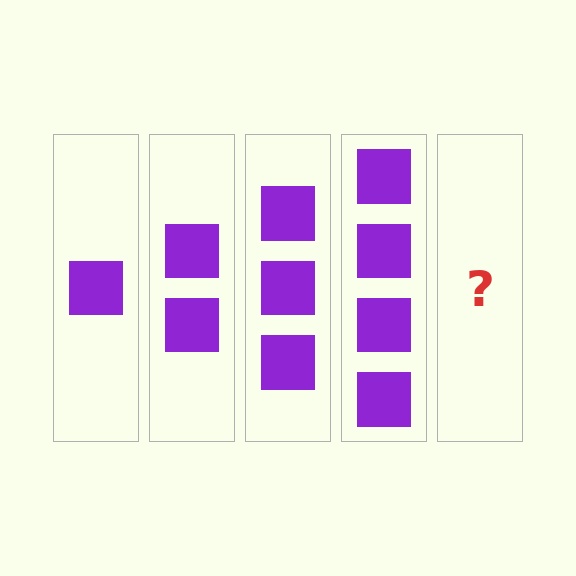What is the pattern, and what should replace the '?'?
The pattern is that each step adds one more square. The '?' should be 5 squares.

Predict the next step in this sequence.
The next step is 5 squares.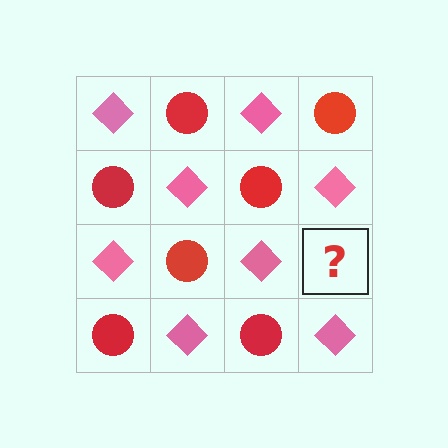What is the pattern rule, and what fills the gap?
The rule is that it alternates pink diamond and red circle in a checkerboard pattern. The gap should be filled with a red circle.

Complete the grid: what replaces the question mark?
The question mark should be replaced with a red circle.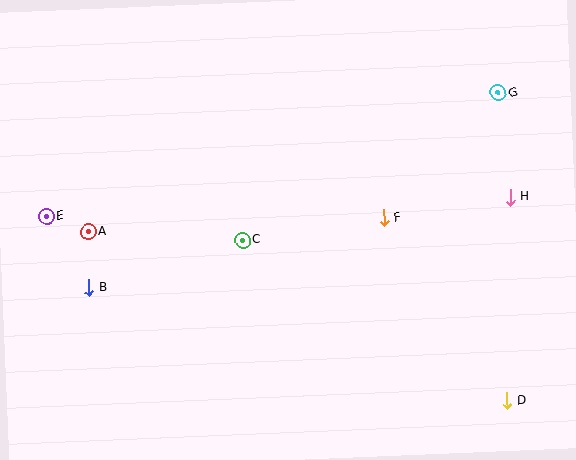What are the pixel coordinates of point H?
Point H is at (510, 197).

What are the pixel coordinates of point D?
Point D is at (507, 401).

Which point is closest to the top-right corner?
Point G is closest to the top-right corner.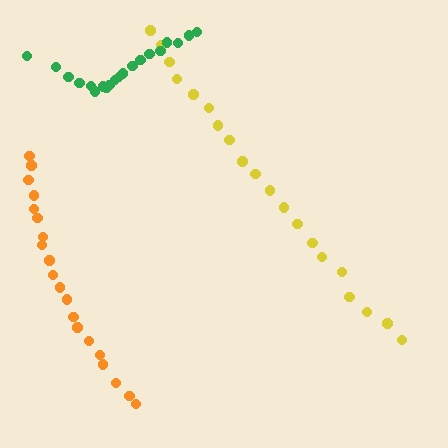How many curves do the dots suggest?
There are 3 distinct paths.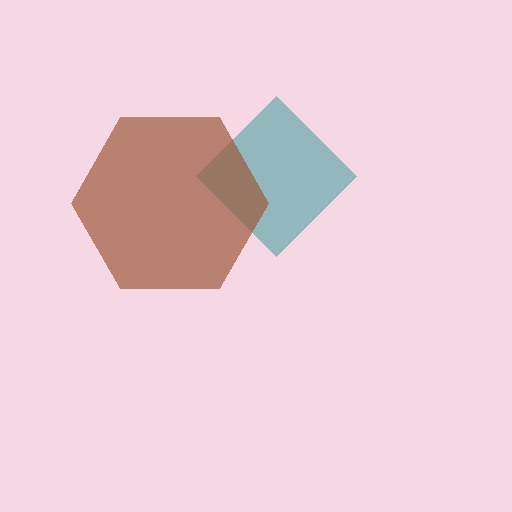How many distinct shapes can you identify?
There are 2 distinct shapes: a teal diamond, a brown hexagon.